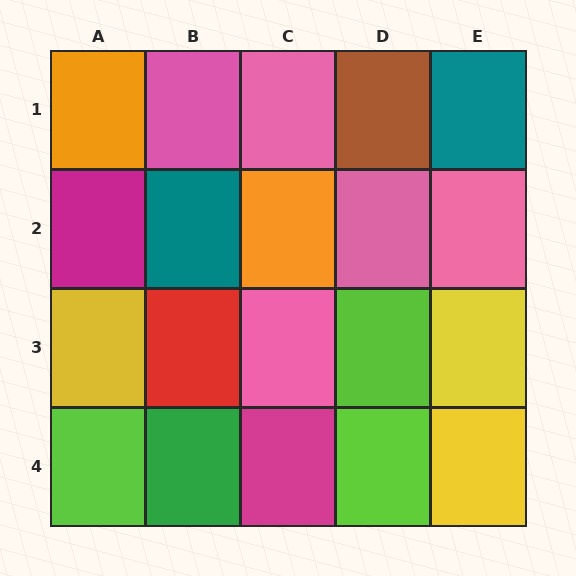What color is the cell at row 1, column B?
Pink.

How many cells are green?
1 cell is green.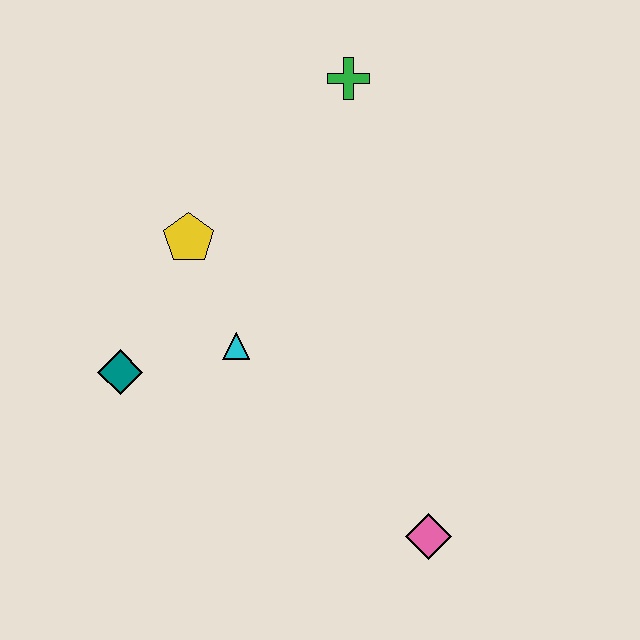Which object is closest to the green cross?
The yellow pentagon is closest to the green cross.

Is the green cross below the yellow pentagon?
No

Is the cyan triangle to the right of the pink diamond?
No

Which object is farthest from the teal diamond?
The green cross is farthest from the teal diamond.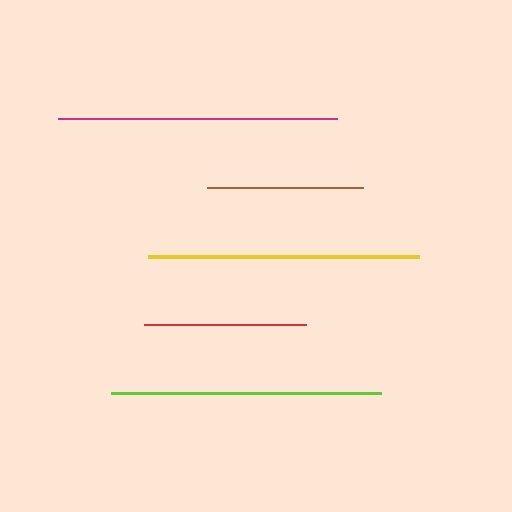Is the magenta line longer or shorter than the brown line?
The magenta line is longer than the brown line.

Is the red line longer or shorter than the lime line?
The lime line is longer than the red line.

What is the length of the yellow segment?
The yellow segment is approximately 271 pixels long.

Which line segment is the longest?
The magenta line is the longest at approximately 279 pixels.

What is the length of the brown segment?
The brown segment is approximately 156 pixels long.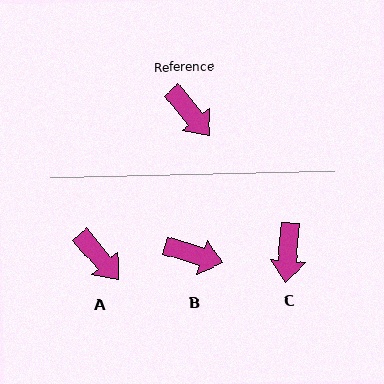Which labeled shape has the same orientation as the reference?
A.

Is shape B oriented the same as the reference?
No, it is off by about 33 degrees.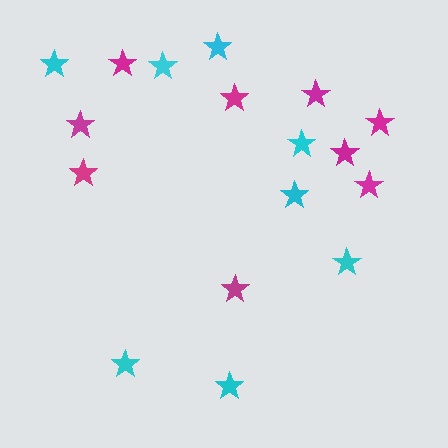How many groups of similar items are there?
There are 2 groups: one group of cyan stars (8) and one group of magenta stars (9).